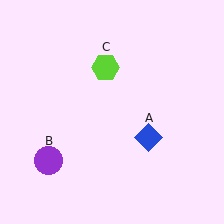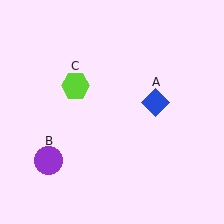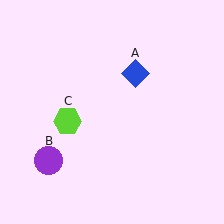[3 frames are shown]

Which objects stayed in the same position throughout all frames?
Purple circle (object B) remained stationary.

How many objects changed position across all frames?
2 objects changed position: blue diamond (object A), lime hexagon (object C).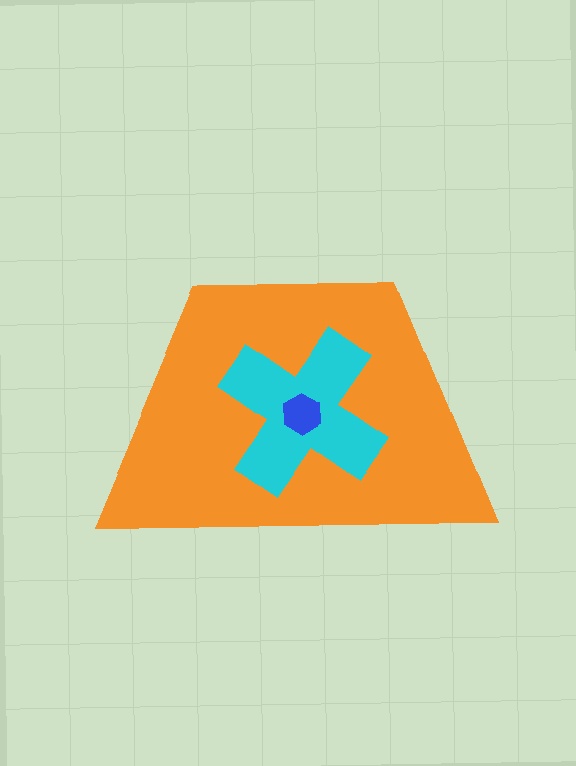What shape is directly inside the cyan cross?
The blue hexagon.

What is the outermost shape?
The orange trapezoid.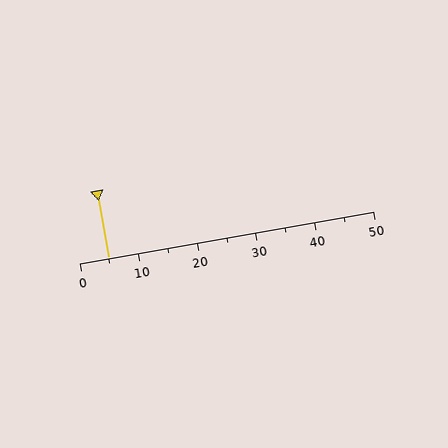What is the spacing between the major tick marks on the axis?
The major ticks are spaced 10 apart.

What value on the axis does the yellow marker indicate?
The marker indicates approximately 5.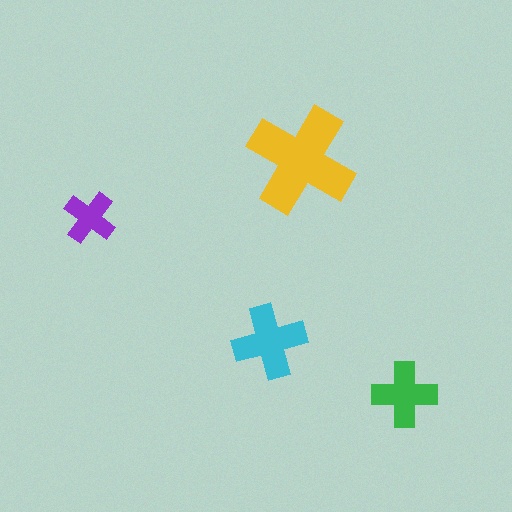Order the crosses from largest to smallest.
the yellow one, the cyan one, the green one, the purple one.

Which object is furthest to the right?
The green cross is rightmost.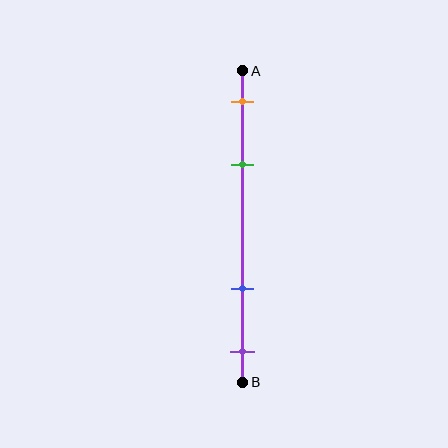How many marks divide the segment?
There are 4 marks dividing the segment.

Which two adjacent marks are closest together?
The orange and green marks are the closest adjacent pair.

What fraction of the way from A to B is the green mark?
The green mark is approximately 30% (0.3) of the way from A to B.